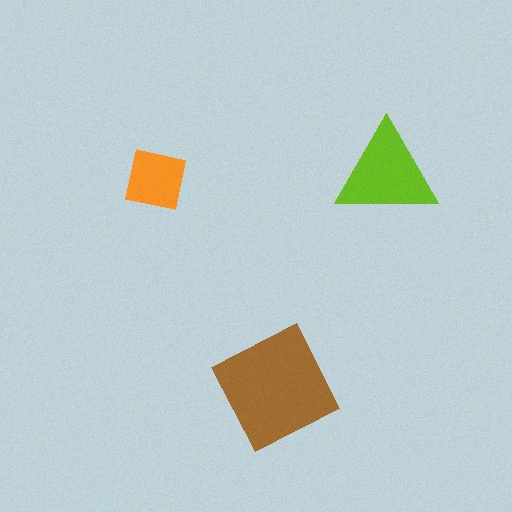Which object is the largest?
The brown square.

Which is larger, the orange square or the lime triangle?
The lime triangle.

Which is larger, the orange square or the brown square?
The brown square.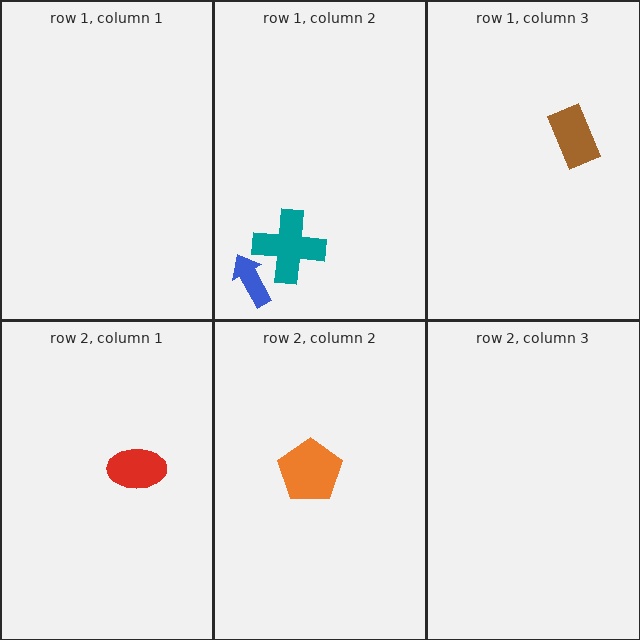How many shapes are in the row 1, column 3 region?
1.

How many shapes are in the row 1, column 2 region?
2.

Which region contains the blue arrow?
The row 1, column 2 region.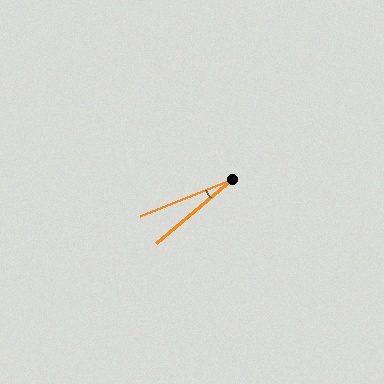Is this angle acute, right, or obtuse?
It is acute.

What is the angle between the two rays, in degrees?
Approximately 18 degrees.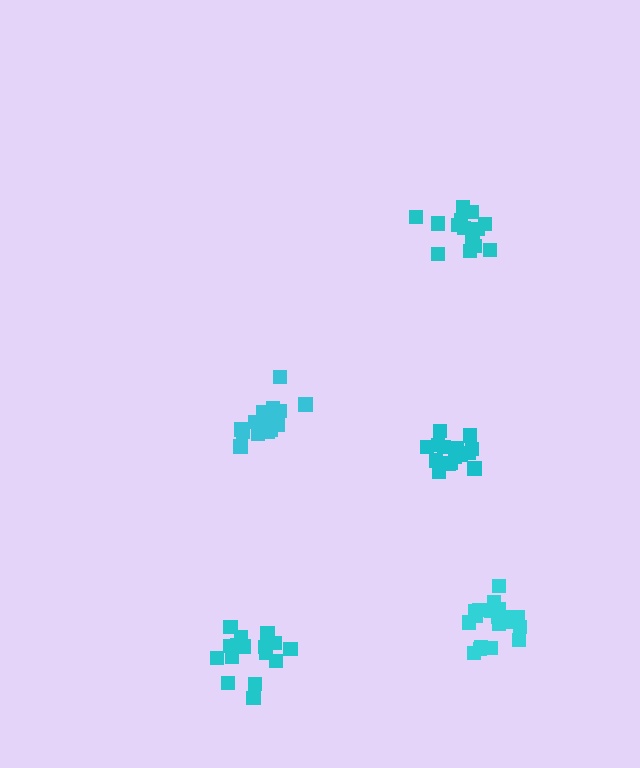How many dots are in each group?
Group 1: 15 dots, Group 2: 16 dots, Group 3: 16 dots, Group 4: 15 dots, Group 5: 21 dots (83 total).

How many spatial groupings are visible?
There are 5 spatial groupings.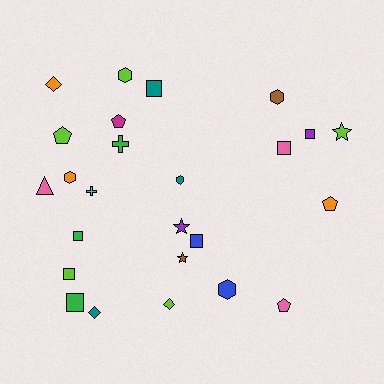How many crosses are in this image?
There are 2 crosses.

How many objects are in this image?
There are 25 objects.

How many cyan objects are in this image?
There is 1 cyan object.